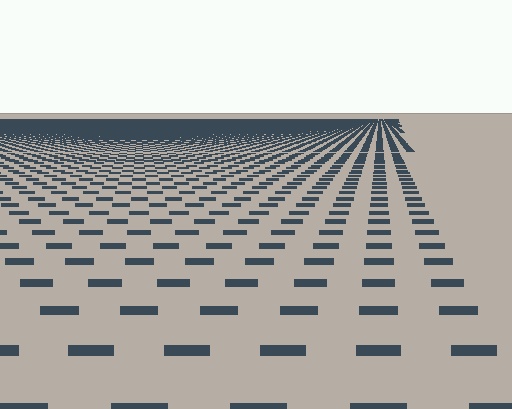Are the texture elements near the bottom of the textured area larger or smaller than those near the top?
Larger. Near the bottom, elements are closer to the viewer and appear at a bigger on-screen size.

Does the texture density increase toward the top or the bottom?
Density increases toward the top.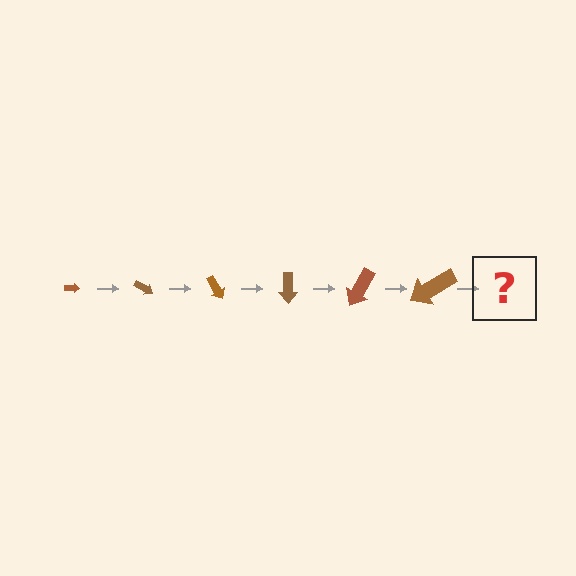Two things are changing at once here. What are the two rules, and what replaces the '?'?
The two rules are that the arrow grows larger each step and it rotates 30 degrees each step. The '?' should be an arrow, larger than the previous one and rotated 180 degrees from the start.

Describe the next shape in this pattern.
It should be an arrow, larger than the previous one and rotated 180 degrees from the start.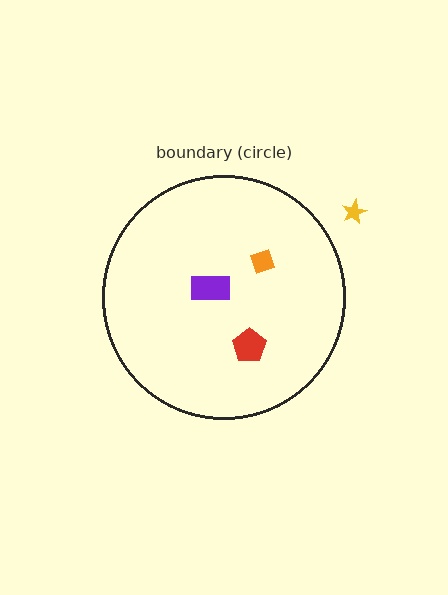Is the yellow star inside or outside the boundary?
Outside.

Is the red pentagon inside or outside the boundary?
Inside.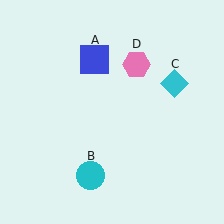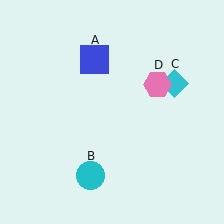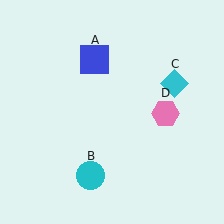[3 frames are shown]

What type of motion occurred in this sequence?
The pink hexagon (object D) rotated clockwise around the center of the scene.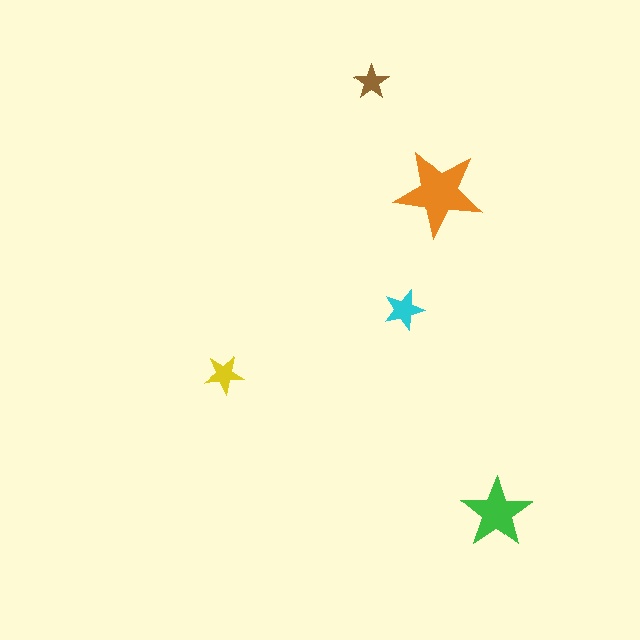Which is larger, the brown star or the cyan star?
The cyan one.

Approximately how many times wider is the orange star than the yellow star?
About 2.5 times wider.